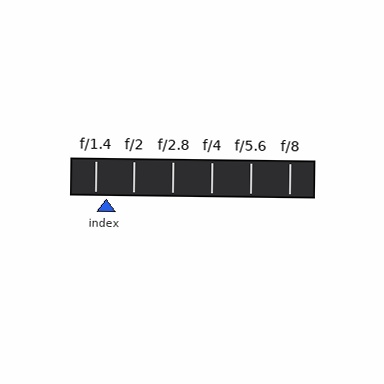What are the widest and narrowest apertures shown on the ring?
The widest aperture shown is f/1.4 and the narrowest is f/8.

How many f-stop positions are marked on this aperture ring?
There are 6 f-stop positions marked.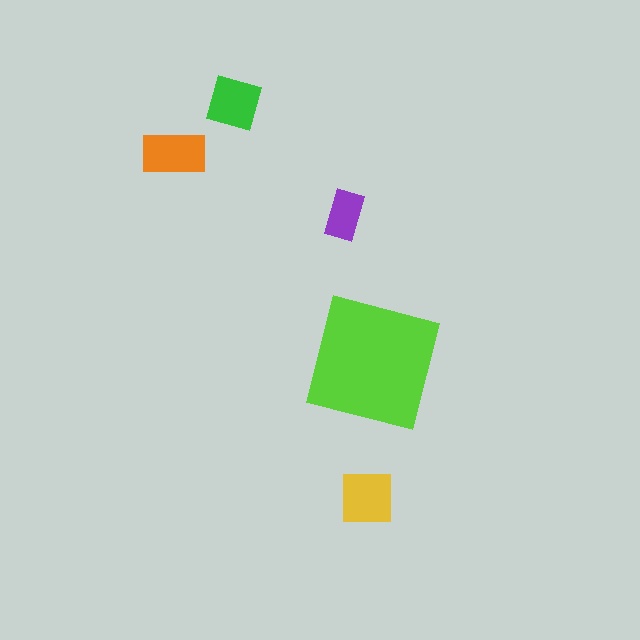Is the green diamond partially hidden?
No, the green diamond is fully visible.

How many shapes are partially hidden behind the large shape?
0 shapes are partially hidden.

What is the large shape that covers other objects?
A lime square.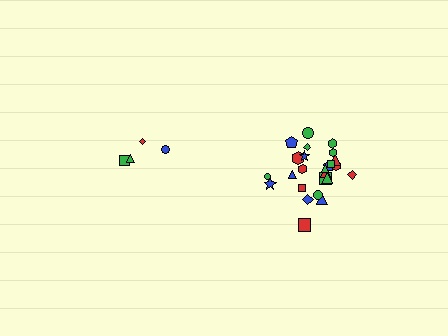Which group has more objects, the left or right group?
The right group.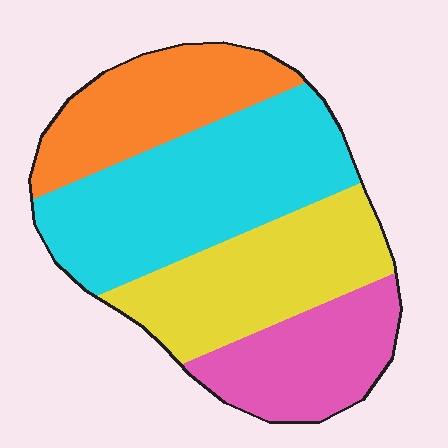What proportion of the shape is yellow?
Yellow takes up about one quarter (1/4) of the shape.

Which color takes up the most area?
Cyan, at roughly 35%.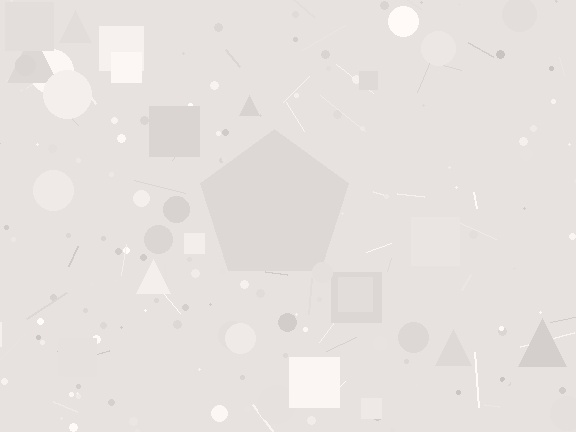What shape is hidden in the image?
A pentagon is hidden in the image.